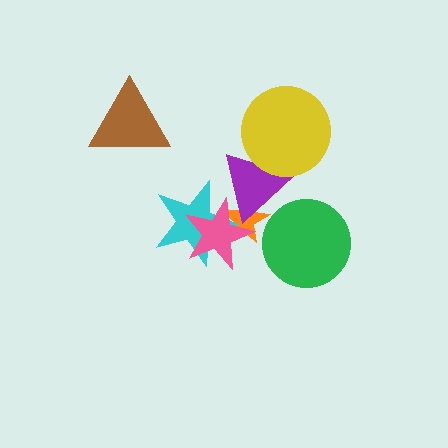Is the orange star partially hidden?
Yes, it is partially covered by another shape.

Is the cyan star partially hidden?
Yes, it is partially covered by another shape.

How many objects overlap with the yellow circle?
1 object overlaps with the yellow circle.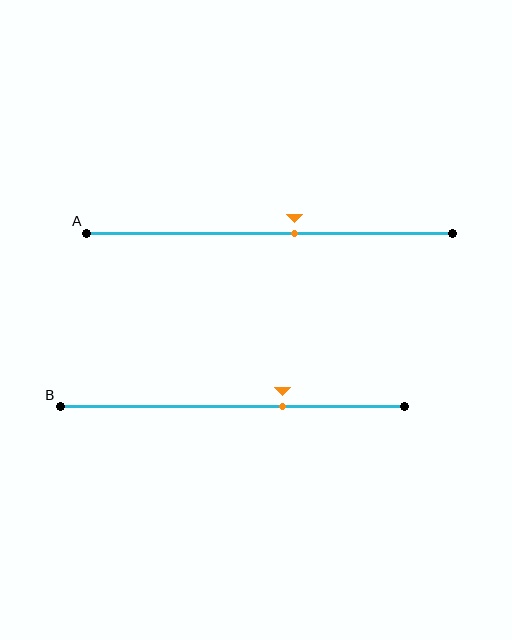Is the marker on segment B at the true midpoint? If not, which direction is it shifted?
No, the marker on segment B is shifted to the right by about 15% of the segment length.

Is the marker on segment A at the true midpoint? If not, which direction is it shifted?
No, the marker on segment A is shifted to the right by about 7% of the segment length.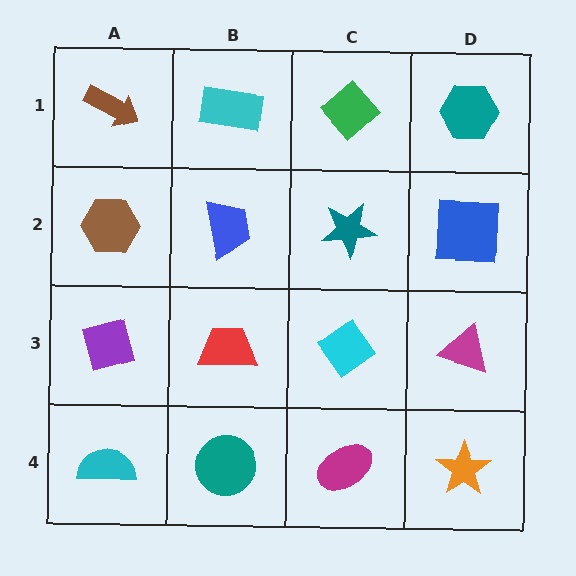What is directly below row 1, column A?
A brown hexagon.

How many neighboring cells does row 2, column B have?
4.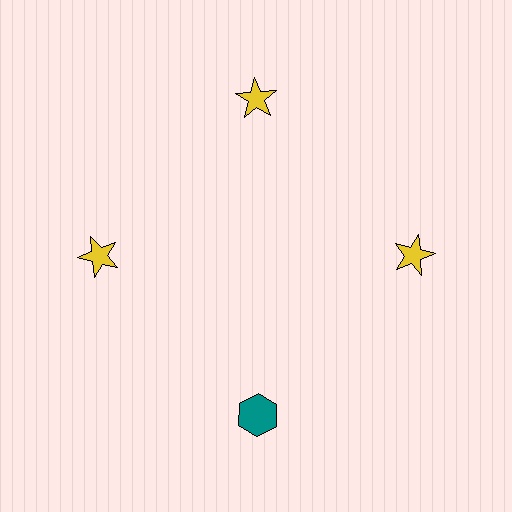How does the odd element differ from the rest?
It differs in both color (teal instead of yellow) and shape (hexagon instead of star).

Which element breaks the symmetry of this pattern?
The teal hexagon at roughly the 6 o'clock position breaks the symmetry. All other shapes are yellow stars.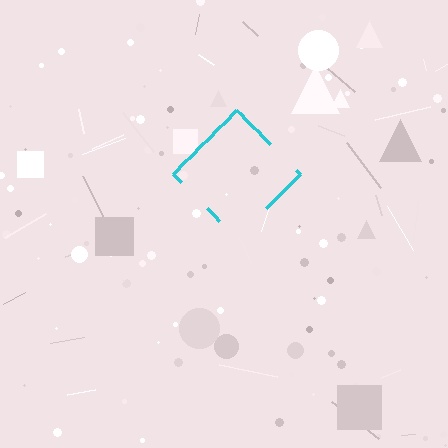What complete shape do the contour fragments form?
The contour fragments form a diamond.